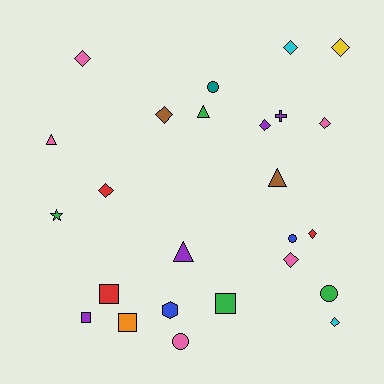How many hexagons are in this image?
There is 1 hexagon.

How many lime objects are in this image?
There are no lime objects.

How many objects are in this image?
There are 25 objects.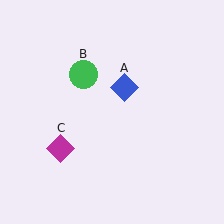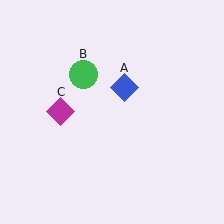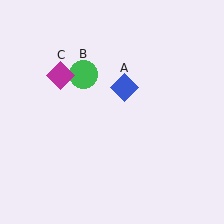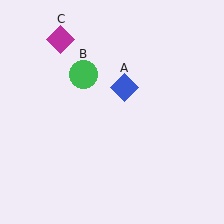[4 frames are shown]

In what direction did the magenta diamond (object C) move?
The magenta diamond (object C) moved up.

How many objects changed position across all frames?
1 object changed position: magenta diamond (object C).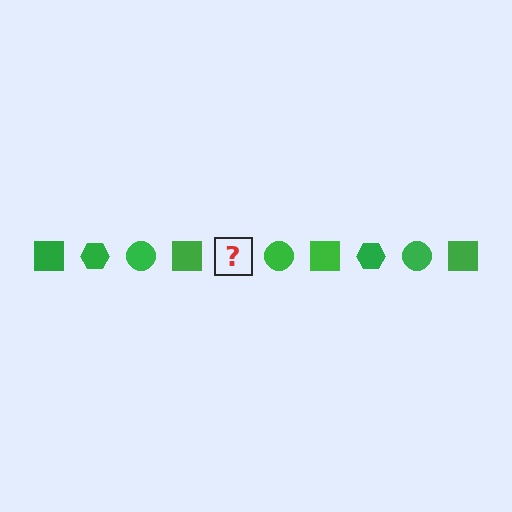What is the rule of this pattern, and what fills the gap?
The rule is that the pattern cycles through square, hexagon, circle shapes in green. The gap should be filled with a green hexagon.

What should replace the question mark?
The question mark should be replaced with a green hexagon.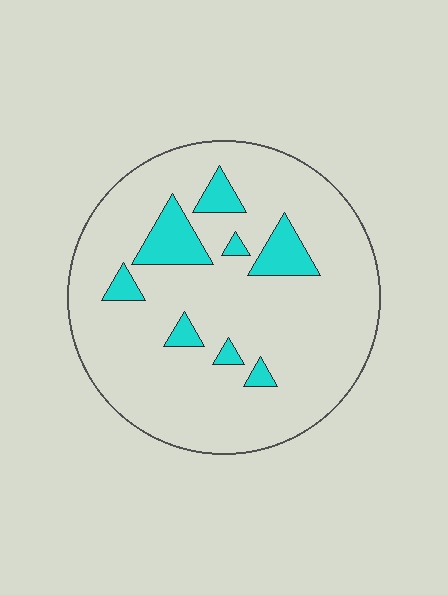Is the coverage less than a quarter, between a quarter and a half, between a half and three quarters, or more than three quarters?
Less than a quarter.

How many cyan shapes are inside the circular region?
8.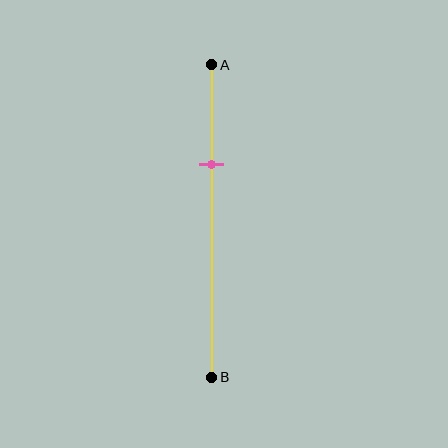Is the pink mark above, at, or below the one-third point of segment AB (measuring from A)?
The pink mark is approximately at the one-third point of segment AB.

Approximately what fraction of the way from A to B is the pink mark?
The pink mark is approximately 30% of the way from A to B.